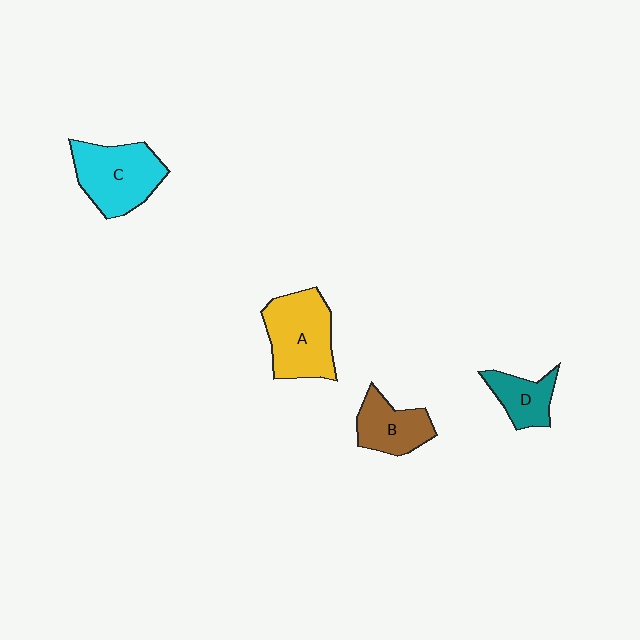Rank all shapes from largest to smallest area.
From largest to smallest: A (yellow), C (cyan), B (brown), D (teal).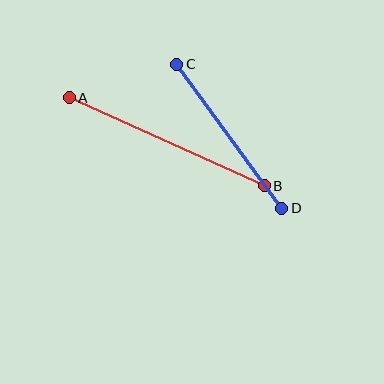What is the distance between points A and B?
The distance is approximately 214 pixels.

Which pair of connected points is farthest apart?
Points A and B are farthest apart.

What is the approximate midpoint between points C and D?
The midpoint is at approximately (229, 136) pixels.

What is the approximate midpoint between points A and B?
The midpoint is at approximately (167, 142) pixels.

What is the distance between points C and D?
The distance is approximately 178 pixels.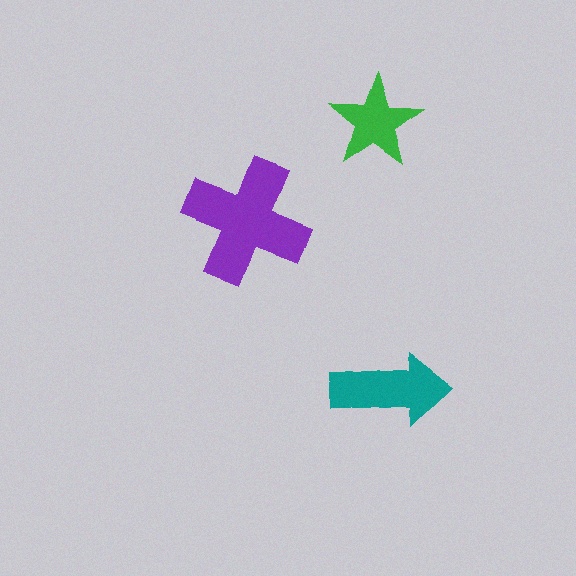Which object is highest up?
The green star is topmost.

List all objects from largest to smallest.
The purple cross, the teal arrow, the green star.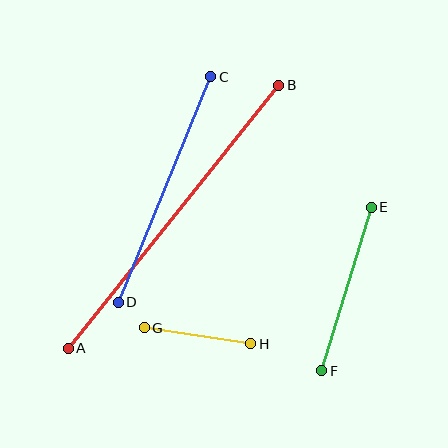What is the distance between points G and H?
The distance is approximately 108 pixels.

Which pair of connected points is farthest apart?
Points A and B are farthest apart.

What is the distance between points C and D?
The distance is approximately 244 pixels.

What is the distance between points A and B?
The distance is approximately 337 pixels.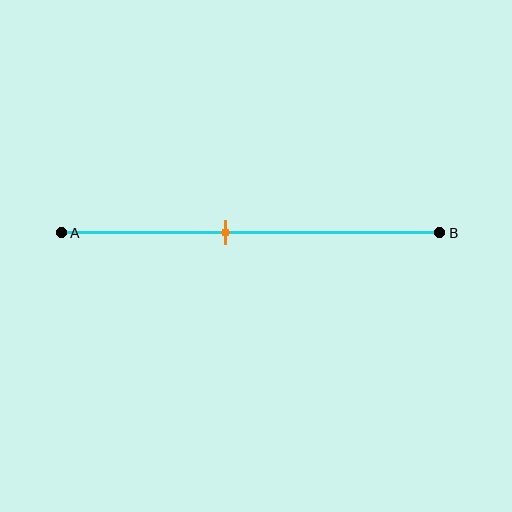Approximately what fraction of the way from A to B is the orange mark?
The orange mark is approximately 45% of the way from A to B.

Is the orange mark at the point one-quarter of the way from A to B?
No, the mark is at about 45% from A, not at the 25% one-quarter point.